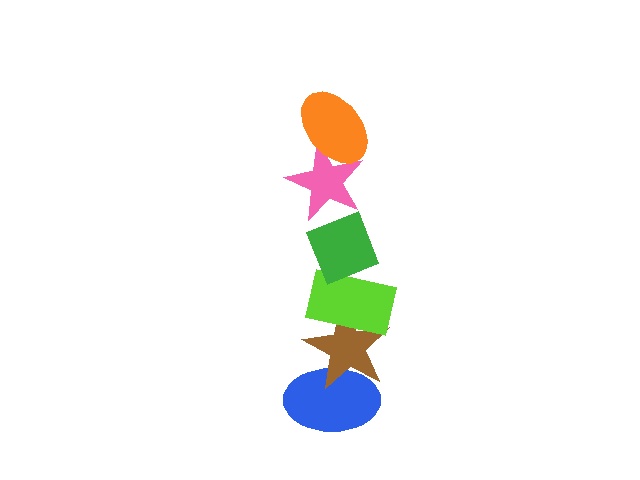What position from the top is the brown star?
The brown star is 5th from the top.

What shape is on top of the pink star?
The orange ellipse is on top of the pink star.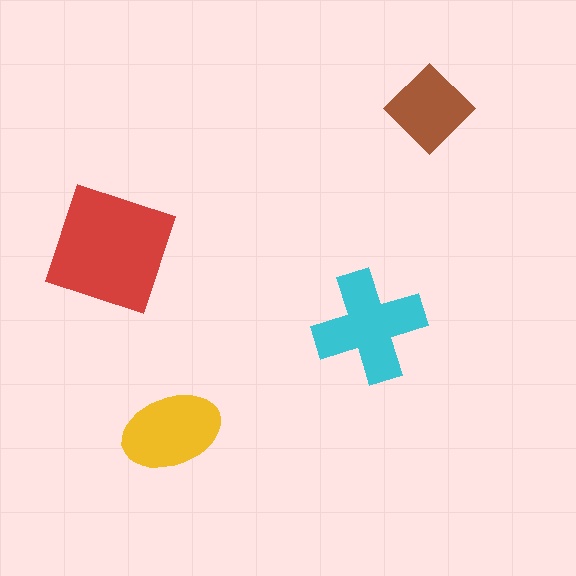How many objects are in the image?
There are 4 objects in the image.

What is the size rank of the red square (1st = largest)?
1st.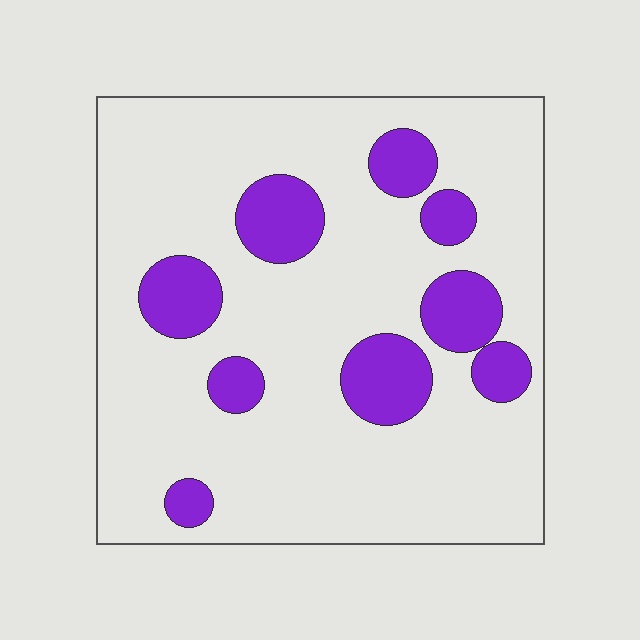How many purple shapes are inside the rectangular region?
9.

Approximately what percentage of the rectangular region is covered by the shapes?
Approximately 20%.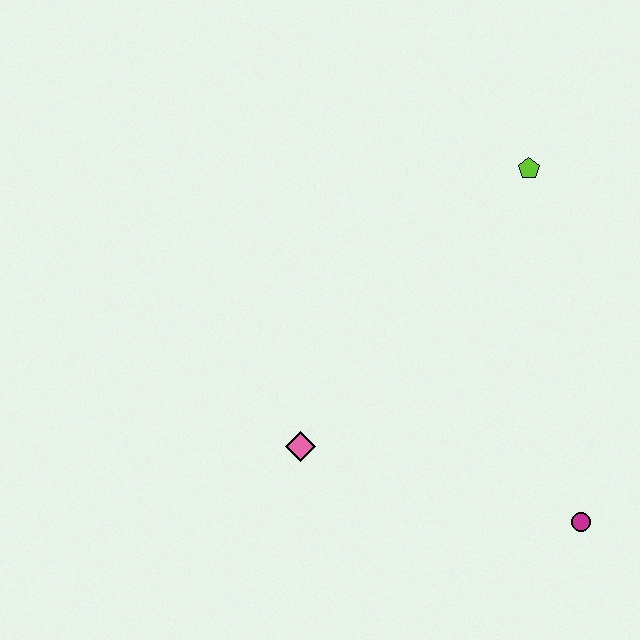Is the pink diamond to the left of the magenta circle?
Yes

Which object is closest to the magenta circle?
The pink diamond is closest to the magenta circle.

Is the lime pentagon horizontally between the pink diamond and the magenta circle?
Yes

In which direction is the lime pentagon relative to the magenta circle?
The lime pentagon is above the magenta circle.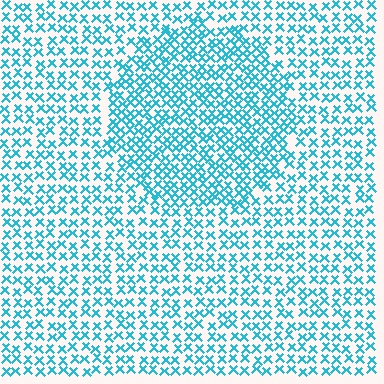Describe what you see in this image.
The image contains small cyan elements arranged at two different densities. A circle-shaped region is visible where the elements are more densely packed than the surrounding area.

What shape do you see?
I see a circle.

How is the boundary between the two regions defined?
The boundary is defined by a change in element density (approximately 1.6x ratio). All elements are the same color, size, and shape.